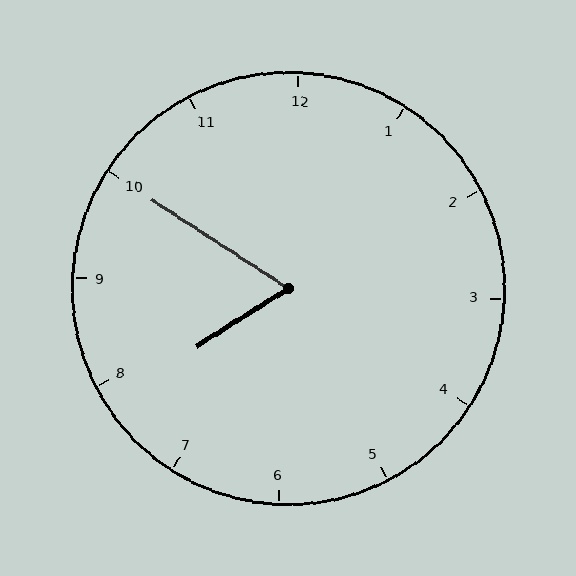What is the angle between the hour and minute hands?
Approximately 65 degrees.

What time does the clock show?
7:50.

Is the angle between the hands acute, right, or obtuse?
It is acute.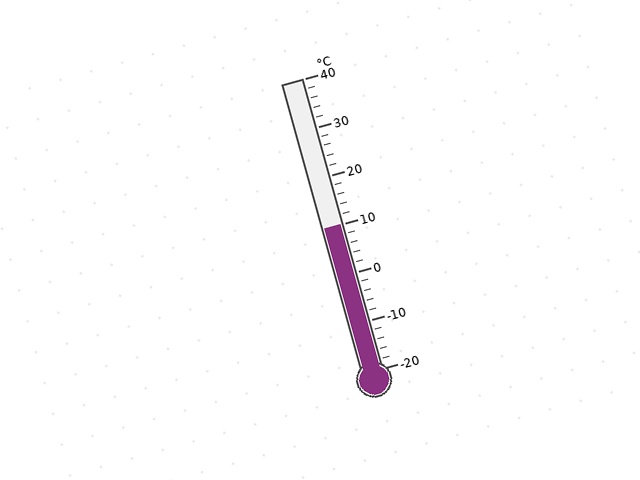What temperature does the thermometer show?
The thermometer shows approximately 10°C.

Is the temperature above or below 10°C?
The temperature is at 10°C.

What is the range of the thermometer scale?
The thermometer scale ranges from -20°C to 40°C.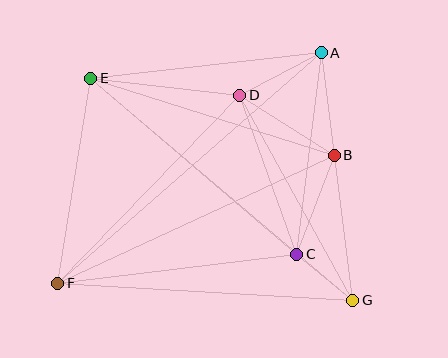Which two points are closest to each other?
Points C and G are closest to each other.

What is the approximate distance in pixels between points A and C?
The distance between A and C is approximately 203 pixels.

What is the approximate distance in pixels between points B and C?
The distance between B and C is approximately 106 pixels.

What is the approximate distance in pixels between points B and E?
The distance between B and E is approximately 255 pixels.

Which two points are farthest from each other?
Points A and F are farthest from each other.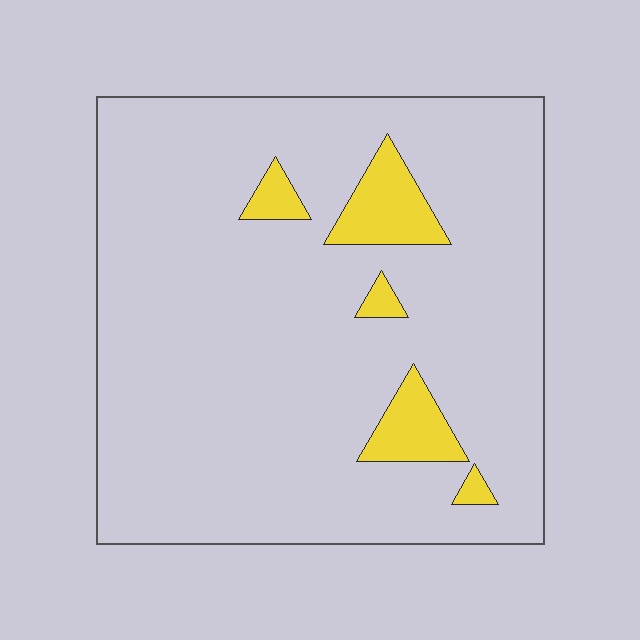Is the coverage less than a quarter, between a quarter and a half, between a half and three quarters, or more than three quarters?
Less than a quarter.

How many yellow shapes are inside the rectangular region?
5.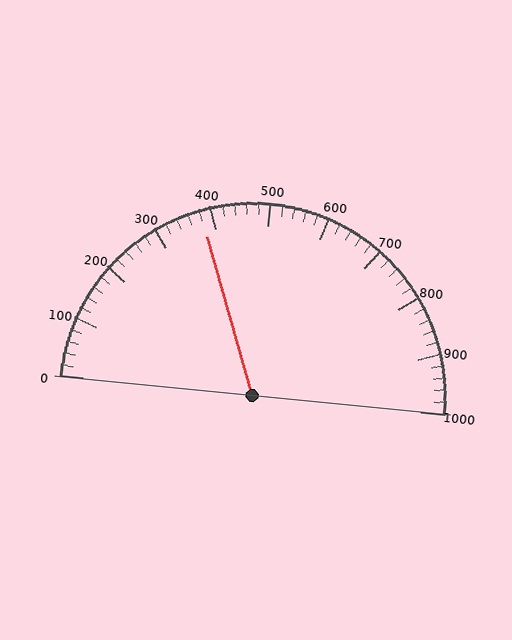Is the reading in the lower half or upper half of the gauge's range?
The reading is in the lower half of the range (0 to 1000).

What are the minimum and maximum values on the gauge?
The gauge ranges from 0 to 1000.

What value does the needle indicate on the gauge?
The needle indicates approximately 380.